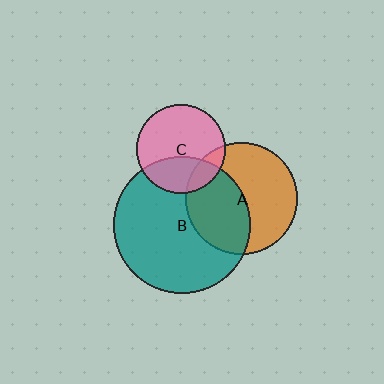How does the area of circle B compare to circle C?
Approximately 2.4 times.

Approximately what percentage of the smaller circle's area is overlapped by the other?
Approximately 45%.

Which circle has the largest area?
Circle B (teal).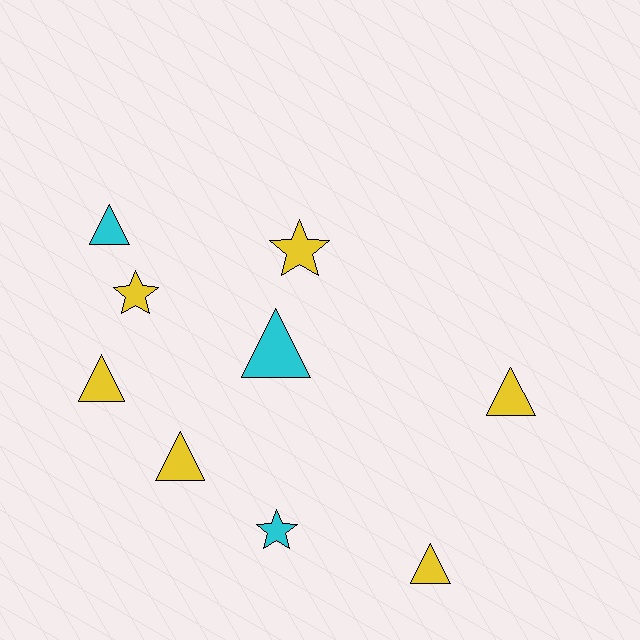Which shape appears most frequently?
Triangle, with 6 objects.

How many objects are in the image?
There are 9 objects.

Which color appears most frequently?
Yellow, with 6 objects.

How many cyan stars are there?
There is 1 cyan star.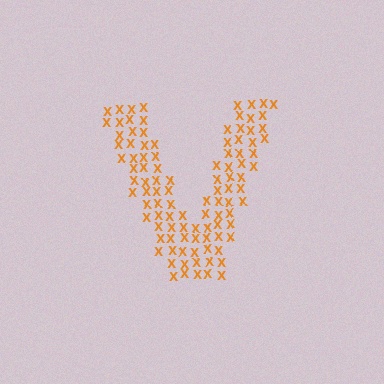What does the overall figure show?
The overall figure shows the letter V.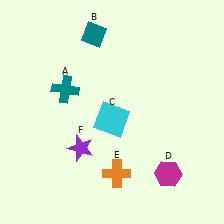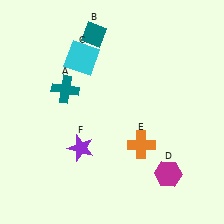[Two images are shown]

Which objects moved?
The objects that moved are: the cyan square (C), the orange cross (E).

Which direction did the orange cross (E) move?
The orange cross (E) moved up.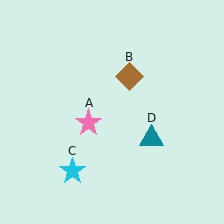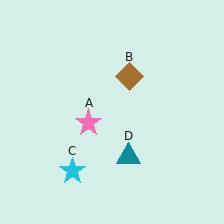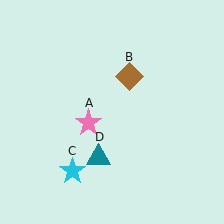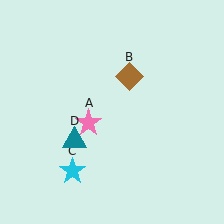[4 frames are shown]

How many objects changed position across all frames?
1 object changed position: teal triangle (object D).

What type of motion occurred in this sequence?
The teal triangle (object D) rotated clockwise around the center of the scene.